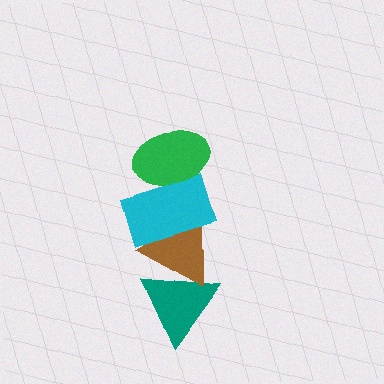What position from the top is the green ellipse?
The green ellipse is 1st from the top.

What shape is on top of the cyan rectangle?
The green ellipse is on top of the cyan rectangle.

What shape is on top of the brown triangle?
The cyan rectangle is on top of the brown triangle.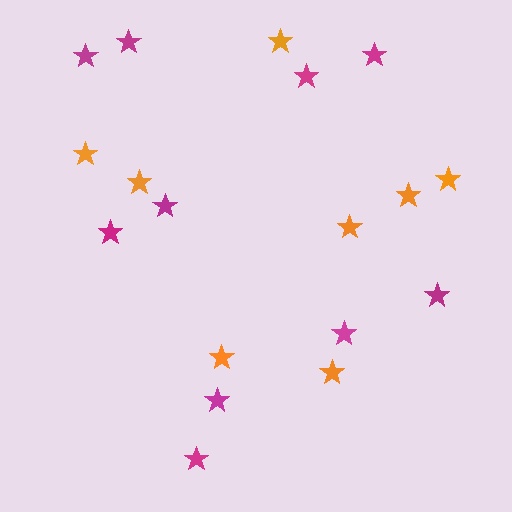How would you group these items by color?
There are 2 groups: one group of magenta stars (10) and one group of orange stars (8).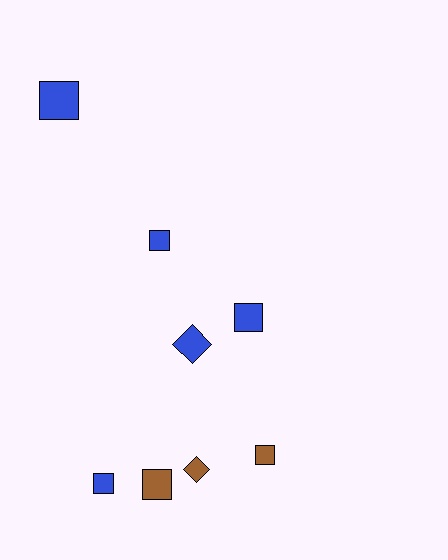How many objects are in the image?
There are 8 objects.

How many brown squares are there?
There are 2 brown squares.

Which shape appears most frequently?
Square, with 6 objects.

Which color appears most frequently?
Blue, with 5 objects.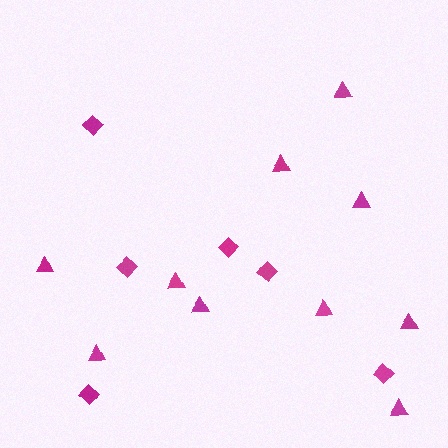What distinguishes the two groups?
There are 2 groups: one group of diamonds (6) and one group of triangles (10).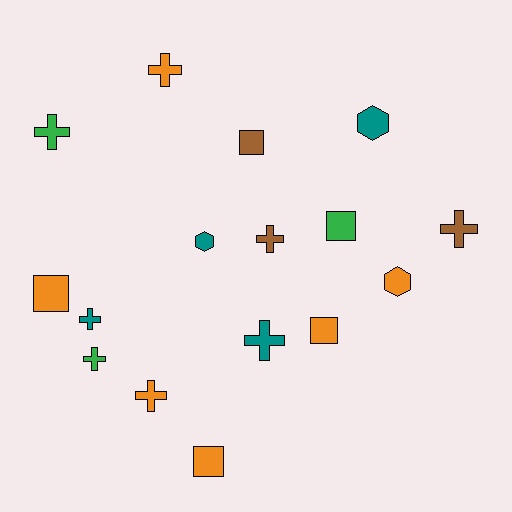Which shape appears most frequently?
Cross, with 8 objects.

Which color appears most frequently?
Orange, with 6 objects.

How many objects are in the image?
There are 16 objects.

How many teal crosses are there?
There are 2 teal crosses.